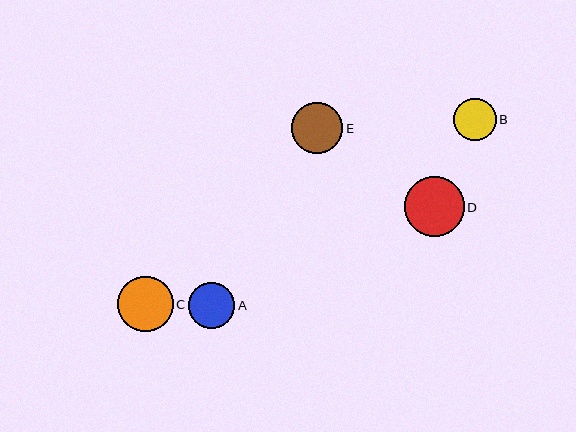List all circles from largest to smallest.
From largest to smallest: D, C, E, A, B.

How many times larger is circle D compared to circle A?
Circle D is approximately 1.3 times the size of circle A.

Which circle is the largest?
Circle D is the largest with a size of approximately 60 pixels.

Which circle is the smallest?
Circle B is the smallest with a size of approximately 43 pixels.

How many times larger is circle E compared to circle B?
Circle E is approximately 1.2 times the size of circle B.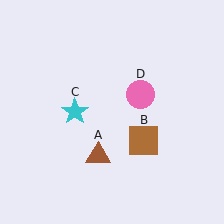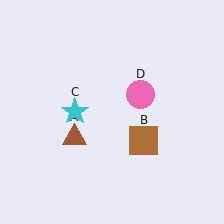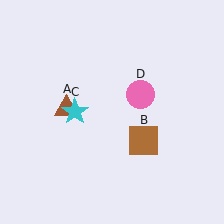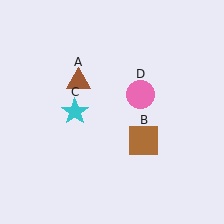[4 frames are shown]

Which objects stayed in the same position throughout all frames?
Brown square (object B) and cyan star (object C) and pink circle (object D) remained stationary.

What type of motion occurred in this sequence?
The brown triangle (object A) rotated clockwise around the center of the scene.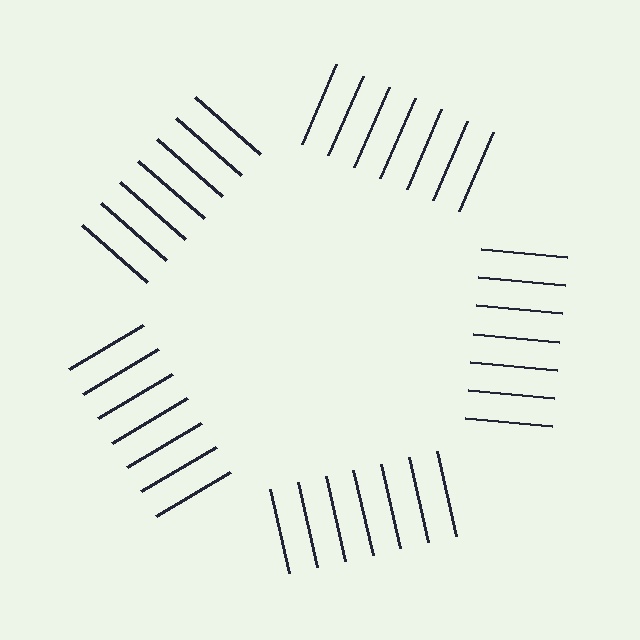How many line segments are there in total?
35 — 7 along each of the 5 edges.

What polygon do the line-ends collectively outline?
An illusory pentagon — the line segments terminate on its edges but no continuous stroke is drawn.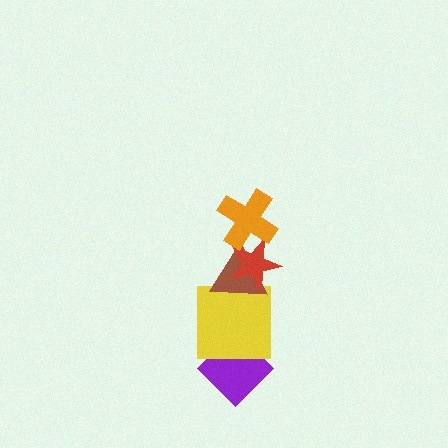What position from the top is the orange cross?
The orange cross is 1st from the top.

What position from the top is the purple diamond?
The purple diamond is 5th from the top.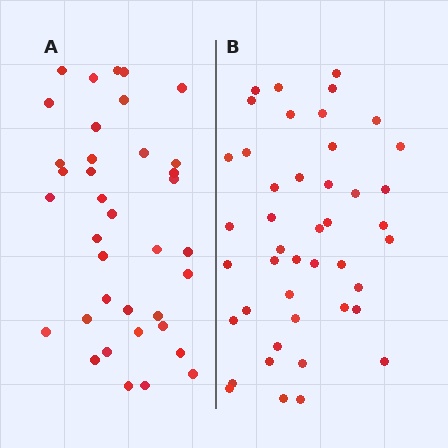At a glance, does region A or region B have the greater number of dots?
Region B (the right region) has more dots.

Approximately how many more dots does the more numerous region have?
Region B has roughly 8 or so more dots than region A.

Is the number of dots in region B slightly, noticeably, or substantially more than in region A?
Region B has only slightly more — the two regions are fairly close. The ratio is roughly 1.2 to 1.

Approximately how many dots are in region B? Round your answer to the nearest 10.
About 40 dots. (The exact count is 44, which rounds to 40.)